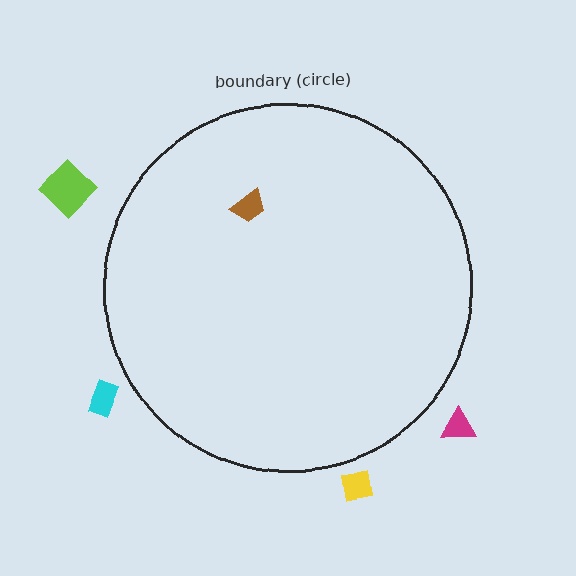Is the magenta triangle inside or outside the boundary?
Outside.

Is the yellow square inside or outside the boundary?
Outside.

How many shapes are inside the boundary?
1 inside, 4 outside.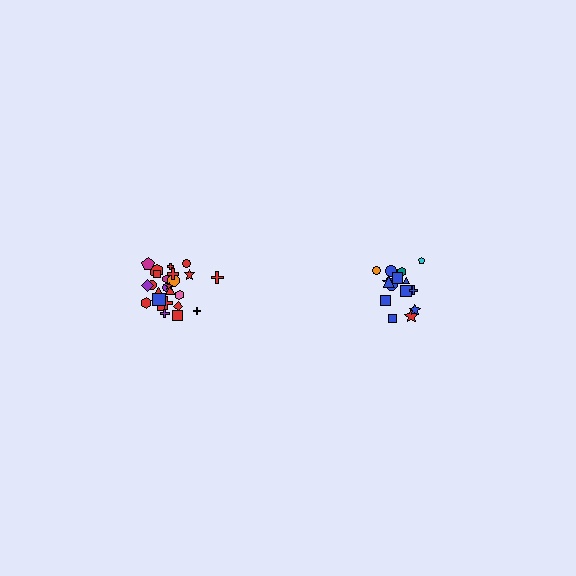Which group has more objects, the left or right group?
The left group.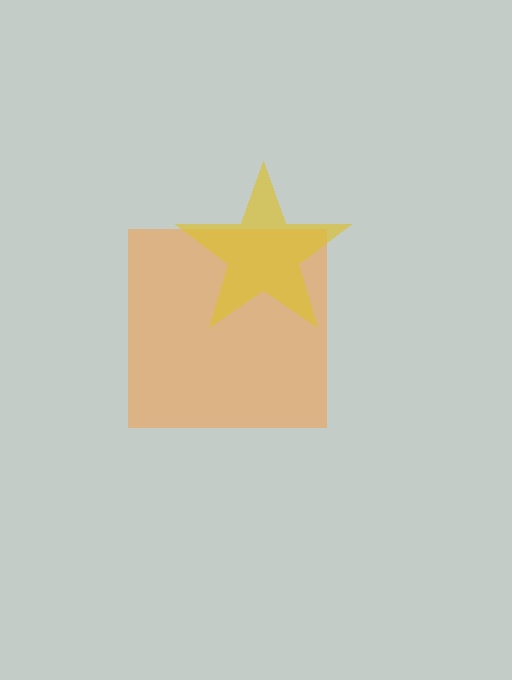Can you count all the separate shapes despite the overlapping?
Yes, there are 2 separate shapes.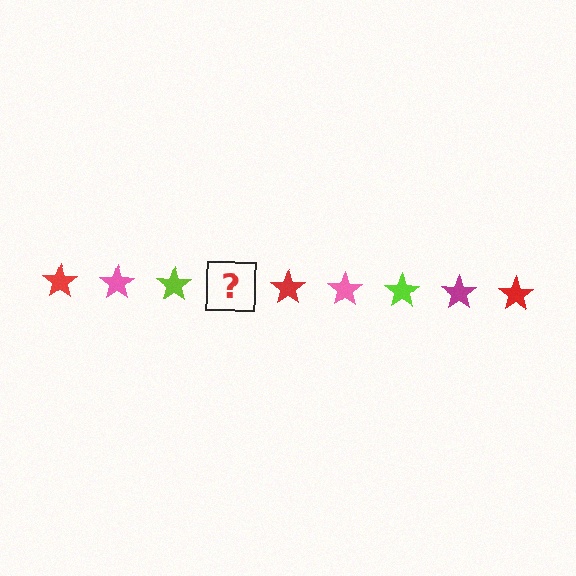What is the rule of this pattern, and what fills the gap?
The rule is that the pattern cycles through red, pink, lime, magenta stars. The gap should be filled with a magenta star.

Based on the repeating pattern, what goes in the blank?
The blank should be a magenta star.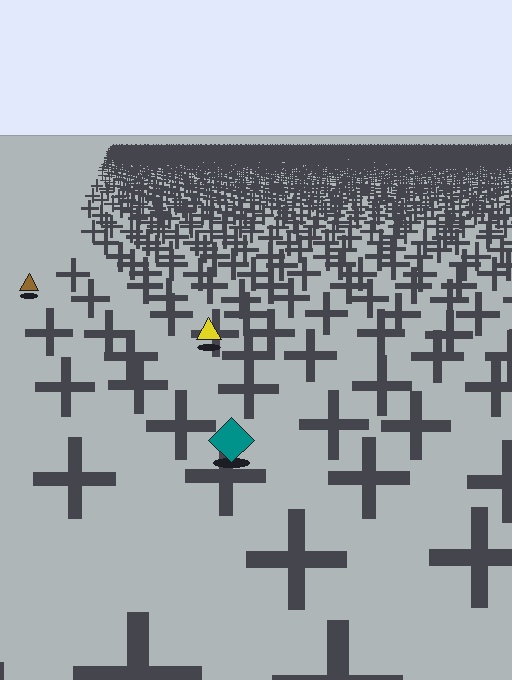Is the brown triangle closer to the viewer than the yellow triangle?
No. The yellow triangle is closer — you can tell from the texture gradient: the ground texture is coarser near it.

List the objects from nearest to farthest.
From nearest to farthest: the teal diamond, the yellow triangle, the brown triangle.